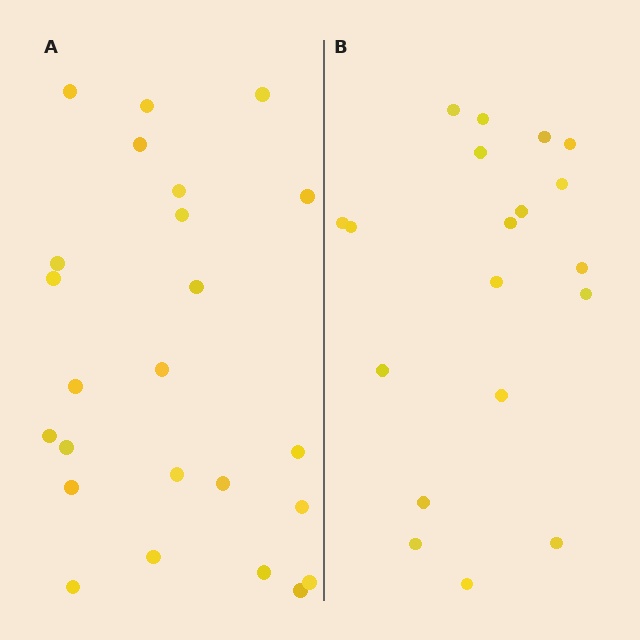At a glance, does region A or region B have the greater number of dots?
Region A (the left region) has more dots.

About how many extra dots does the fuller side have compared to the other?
Region A has about 5 more dots than region B.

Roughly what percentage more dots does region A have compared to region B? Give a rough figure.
About 25% more.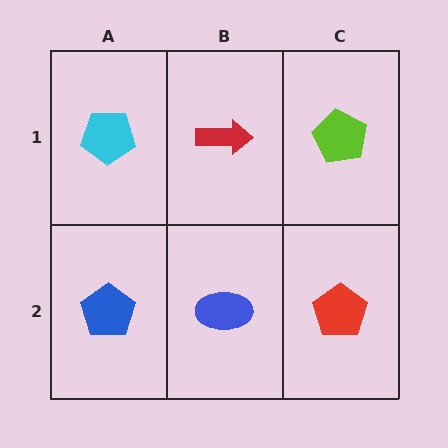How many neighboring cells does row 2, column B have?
3.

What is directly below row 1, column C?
A red pentagon.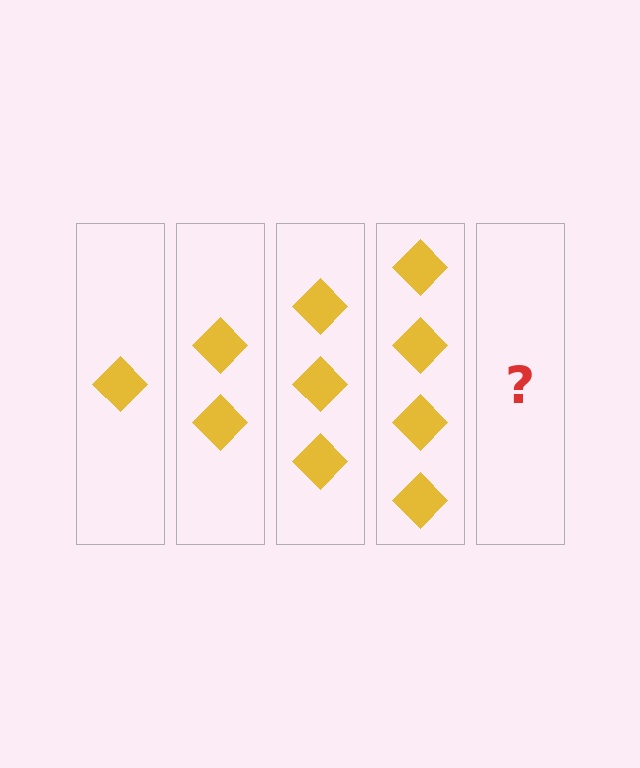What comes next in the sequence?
The next element should be 5 diamonds.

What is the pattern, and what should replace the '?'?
The pattern is that each step adds one more diamond. The '?' should be 5 diamonds.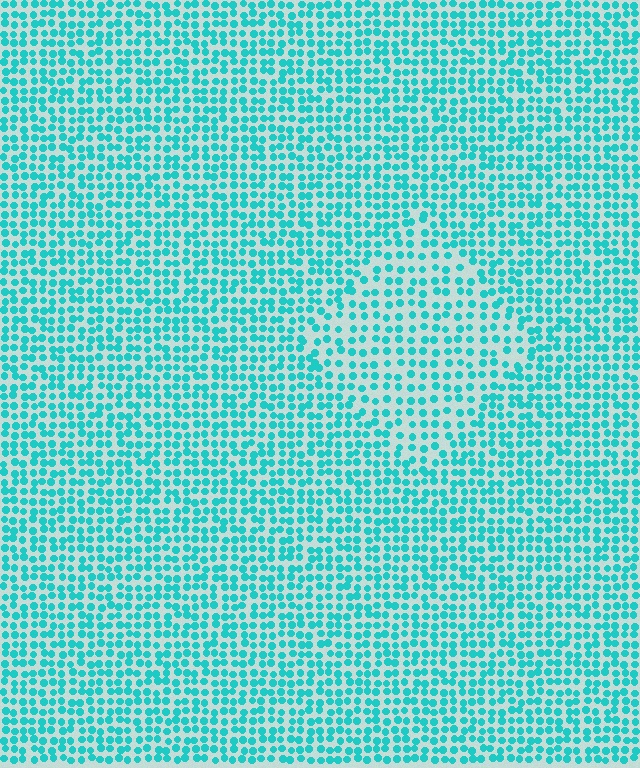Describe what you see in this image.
The image contains small cyan elements arranged at two different densities. A diamond-shaped region is visible where the elements are less densely packed than the surrounding area.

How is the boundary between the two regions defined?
The boundary is defined by a change in element density (approximately 1.6x ratio). All elements are the same color, size, and shape.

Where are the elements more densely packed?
The elements are more densely packed outside the diamond boundary.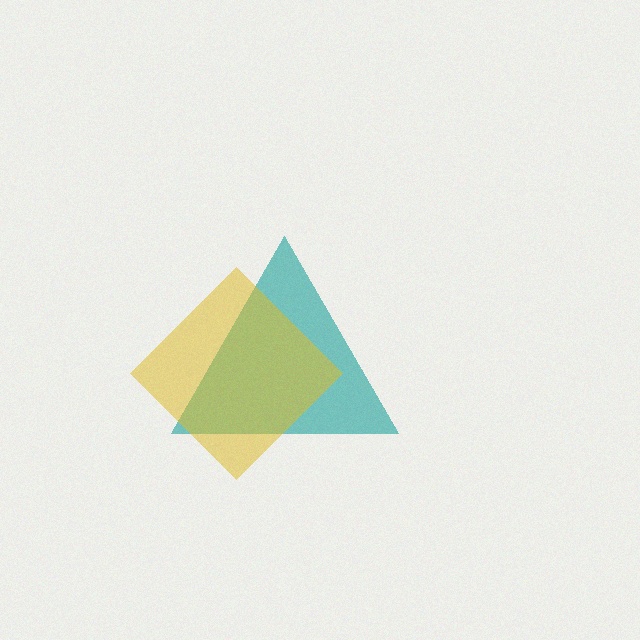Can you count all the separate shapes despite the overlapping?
Yes, there are 2 separate shapes.